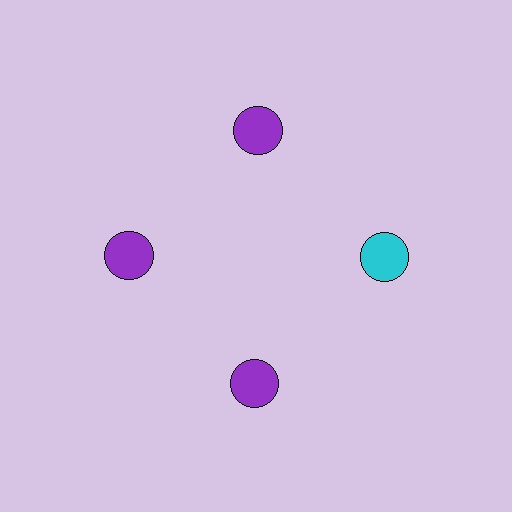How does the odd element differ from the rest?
It has a different color: cyan instead of purple.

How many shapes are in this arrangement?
There are 4 shapes arranged in a ring pattern.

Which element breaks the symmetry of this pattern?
The cyan circle at roughly the 3 o'clock position breaks the symmetry. All other shapes are purple circles.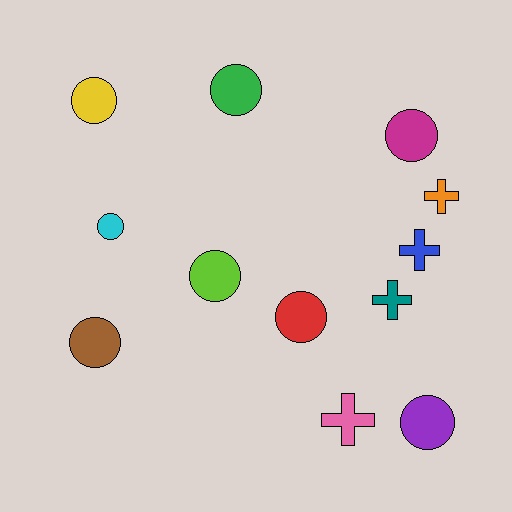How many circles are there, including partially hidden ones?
There are 8 circles.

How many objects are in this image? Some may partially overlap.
There are 12 objects.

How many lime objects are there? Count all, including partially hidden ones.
There is 1 lime object.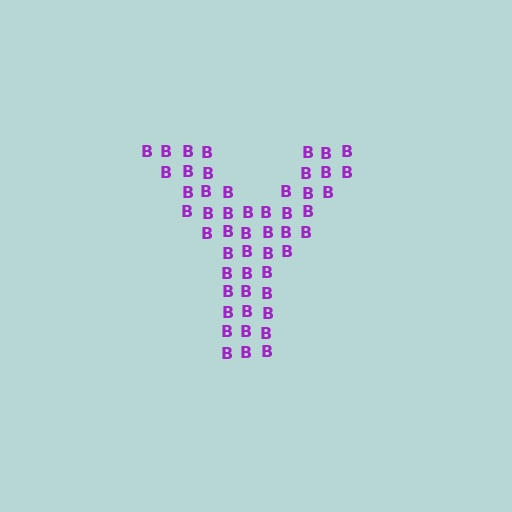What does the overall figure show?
The overall figure shows the letter Y.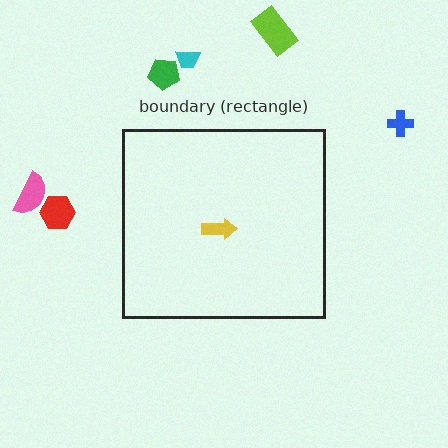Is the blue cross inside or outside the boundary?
Outside.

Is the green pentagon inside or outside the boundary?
Outside.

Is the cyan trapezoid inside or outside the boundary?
Outside.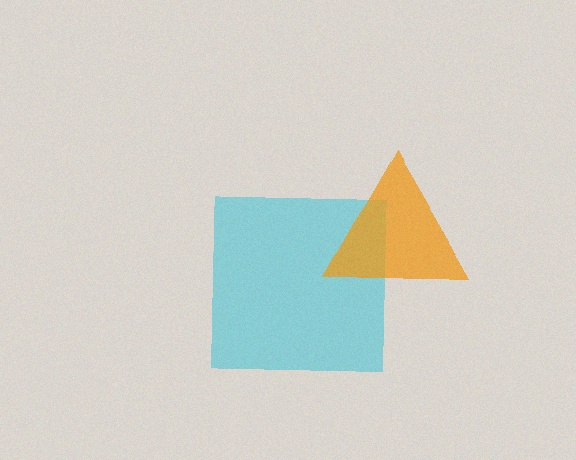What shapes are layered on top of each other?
The layered shapes are: a cyan square, an orange triangle.